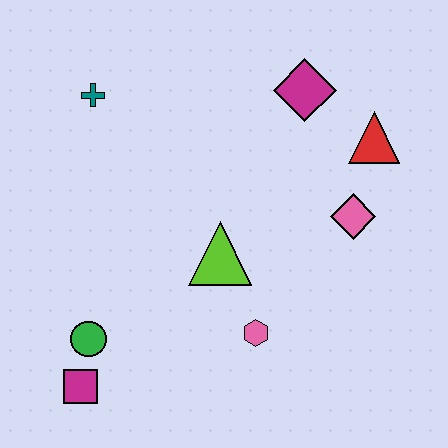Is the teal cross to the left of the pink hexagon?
Yes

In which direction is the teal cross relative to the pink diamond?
The teal cross is to the left of the pink diamond.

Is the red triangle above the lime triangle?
Yes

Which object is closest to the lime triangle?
The pink hexagon is closest to the lime triangle.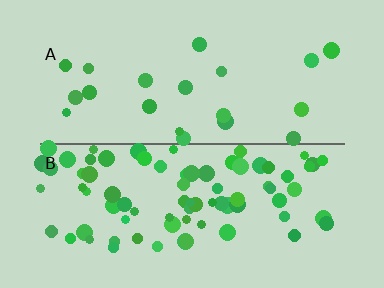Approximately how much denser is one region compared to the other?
Approximately 3.8× — region B over region A.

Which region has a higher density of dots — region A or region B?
B (the bottom).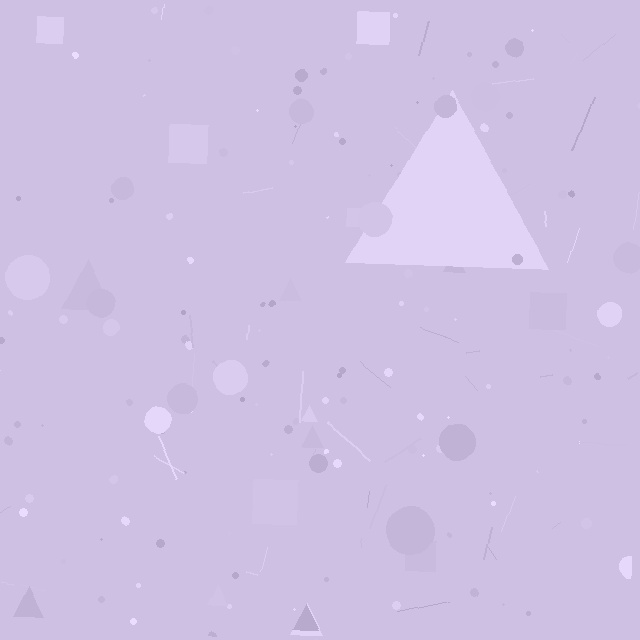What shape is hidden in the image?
A triangle is hidden in the image.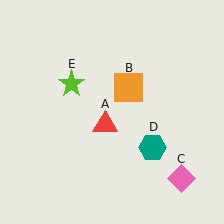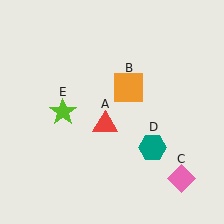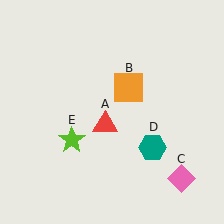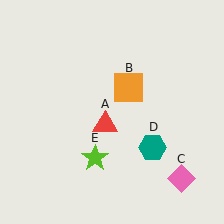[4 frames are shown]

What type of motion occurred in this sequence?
The lime star (object E) rotated counterclockwise around the center of the scene.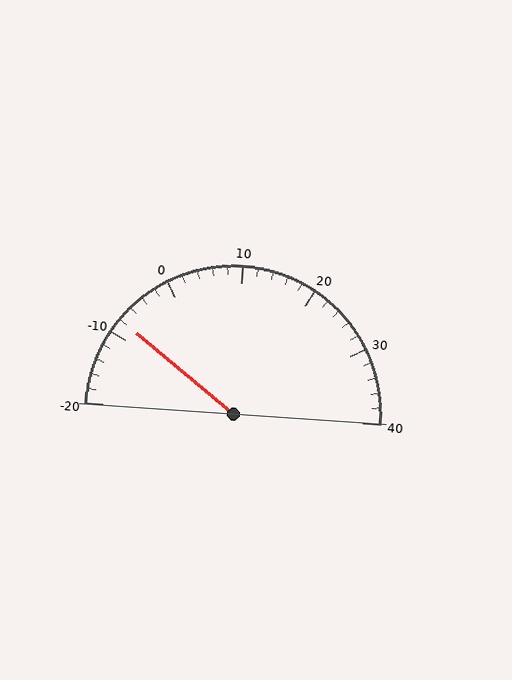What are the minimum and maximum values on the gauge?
The gauge ranges from -20 to 40.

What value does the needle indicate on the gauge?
The needle indicates approximately -8.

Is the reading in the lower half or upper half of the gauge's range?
The reading is in the lower half of the range (-20 to 40).